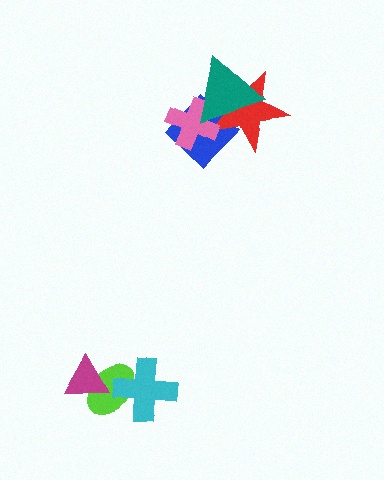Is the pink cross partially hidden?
Yes, it is partially covered by another shape.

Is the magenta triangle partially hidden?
No, no other shape covers it.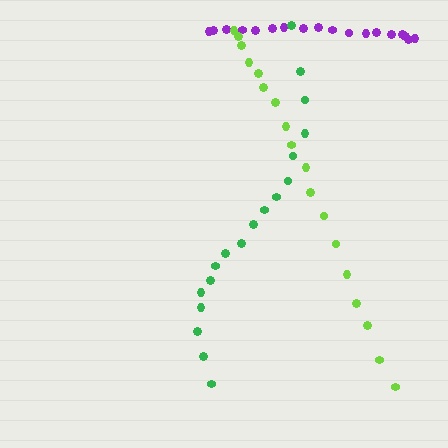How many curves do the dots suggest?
There are 3 distinct paths.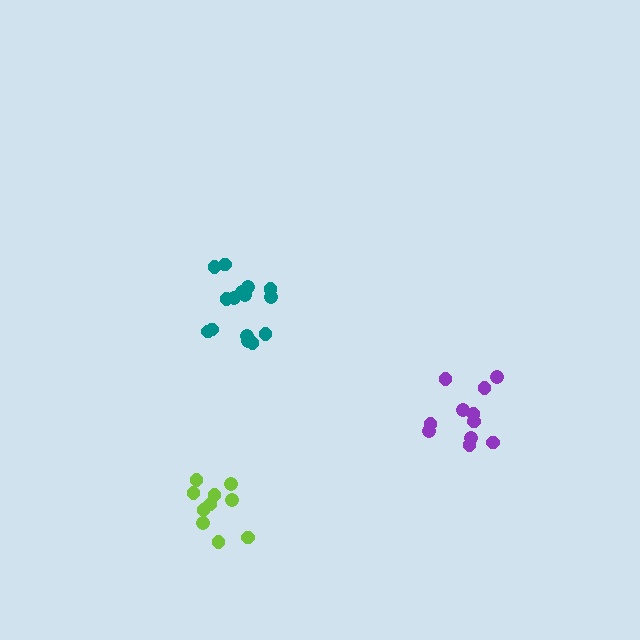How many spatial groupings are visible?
There are 3 spatial groupings.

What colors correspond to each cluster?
The clusters are colored: teal, purple, lime.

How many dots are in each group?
Group 1: 15 dots, Group 2: 11 dots, Group 3: 10 dots (36 total).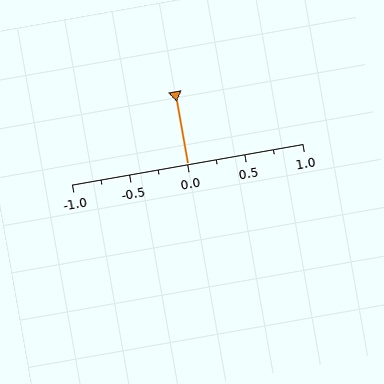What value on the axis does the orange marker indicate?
The marker indicates approximately 0.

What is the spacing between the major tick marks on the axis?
The major ticks are spaced 0.5 apart.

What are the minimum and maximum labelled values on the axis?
The axis runs from -1.0 to 1.0.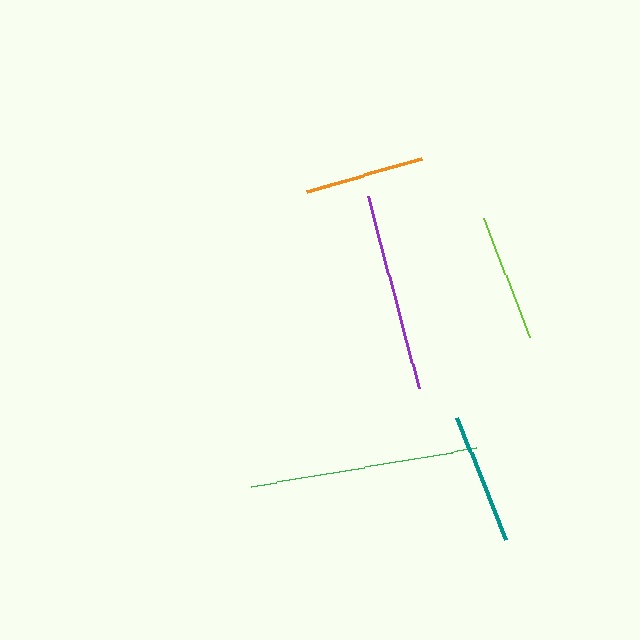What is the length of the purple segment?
The purple segment is approximately 198 pixels long.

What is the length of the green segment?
The green segment is approximately 229 pixels long.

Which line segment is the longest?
The green line is the longest at approximately 229 pixels.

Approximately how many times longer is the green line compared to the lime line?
The green line is approximately 1.8 times the length of the lime line.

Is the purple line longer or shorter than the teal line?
The purple line is longer than the teal line.